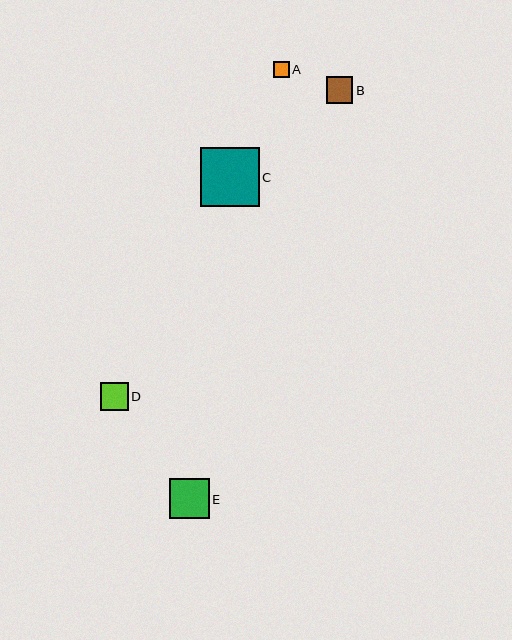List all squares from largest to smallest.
From largest to smallest: C, E, D, B, A.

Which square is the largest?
Square C is the largest with a size of approximately 59 pixels.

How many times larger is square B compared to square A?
Square B is approximately 1.7 times the size of square A.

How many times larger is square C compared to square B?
Square C is approximately 2.2 times the size of square B.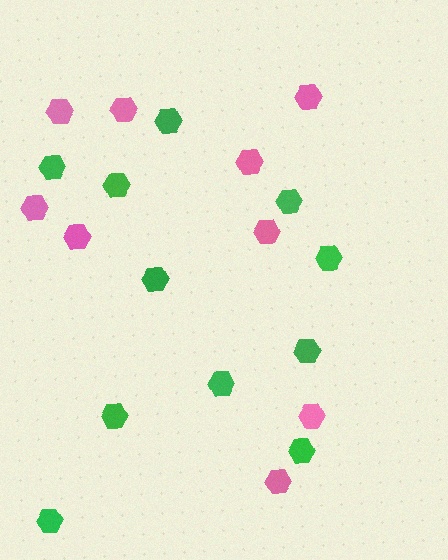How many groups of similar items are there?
There are 2 groups: one group of green hexagons (11) and one group of pink hexagons (9).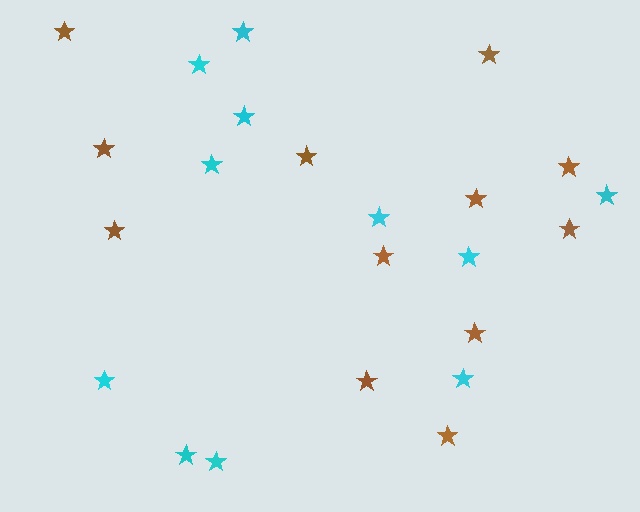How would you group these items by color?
There are 2 groups: one group of cyan stars (11) and one group of brown stars (12).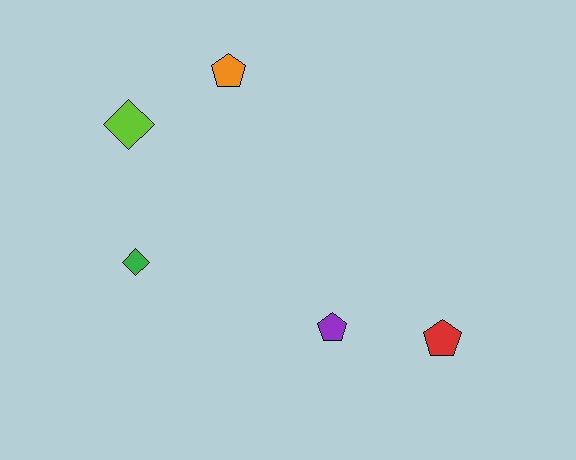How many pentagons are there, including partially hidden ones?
There are 3 pentagons.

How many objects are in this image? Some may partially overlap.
There are 5 objects.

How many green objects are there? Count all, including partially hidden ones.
There is 1 green object.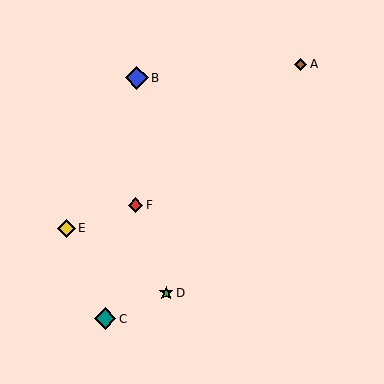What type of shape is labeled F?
Shape F is a red diamond.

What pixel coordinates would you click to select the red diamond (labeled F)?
Click at (136, 205) to select the red diamond F.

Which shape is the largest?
The blue diamond (labeled B) is the largest.